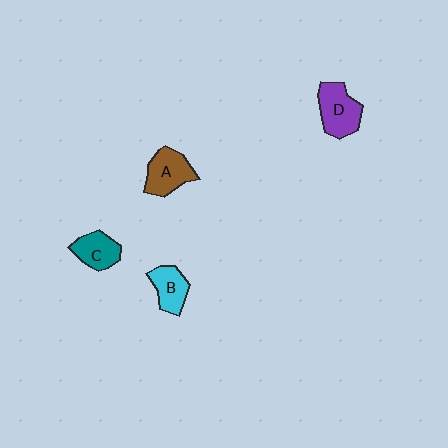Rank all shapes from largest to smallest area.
From largest to smallest: D (purple), A (brown), B (cyan), C (teal).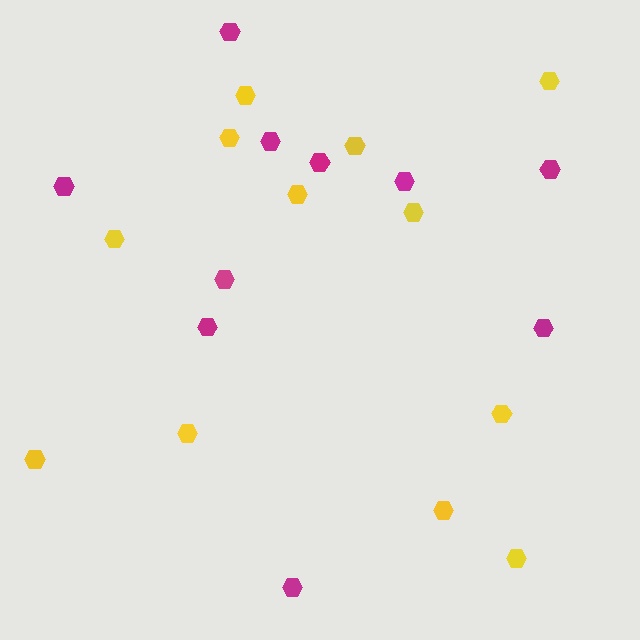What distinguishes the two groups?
There are 2 groups: one group of magenta hexagons (10) and one group of yellow hexagons (12).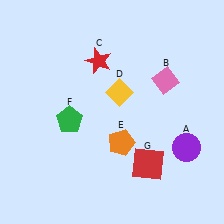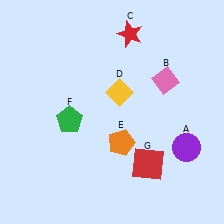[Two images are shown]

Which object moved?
The red star (C) moved right.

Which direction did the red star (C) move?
The red star (C) moved right.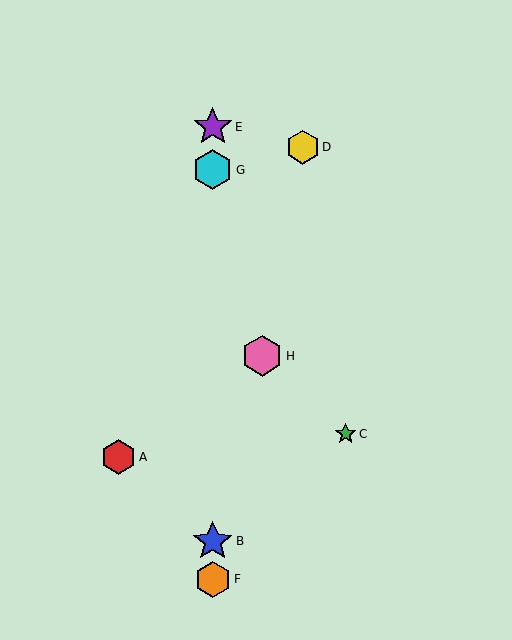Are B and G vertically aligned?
Yes, both are at x≈213.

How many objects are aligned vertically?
4 objects (B, E, F, G) are aligned vertically.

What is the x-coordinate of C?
Object C is at x≈346.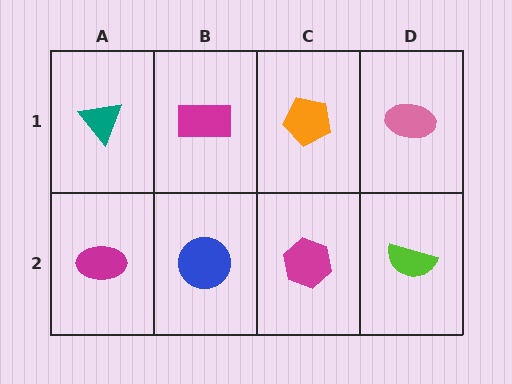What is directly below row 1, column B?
A blue circle.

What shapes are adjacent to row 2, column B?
A magenta rectangle (row 1, column B), a magenta ellipse (row 2, column A), a magenta hexagon (row 2, column C).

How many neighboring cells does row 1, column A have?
2.